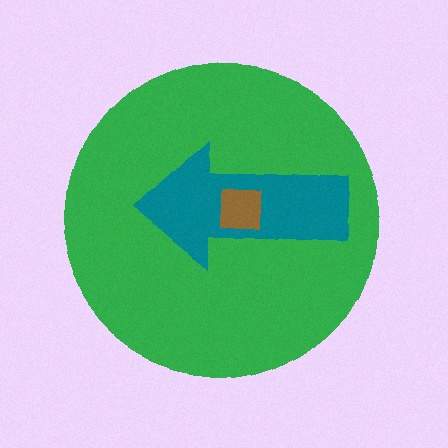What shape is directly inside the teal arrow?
The brown square.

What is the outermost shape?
The green circle.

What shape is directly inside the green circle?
The teal arrow.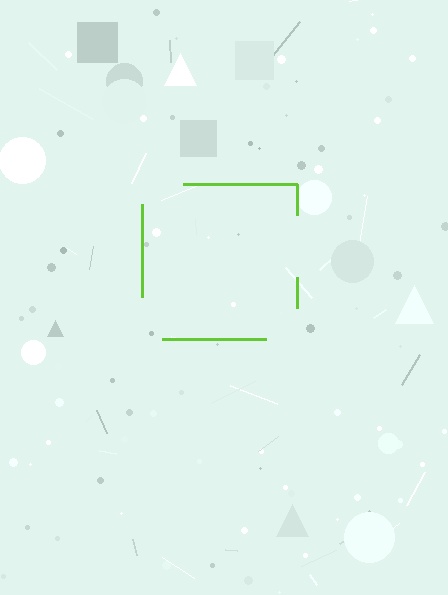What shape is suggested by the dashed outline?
The dashed outline suggests a square.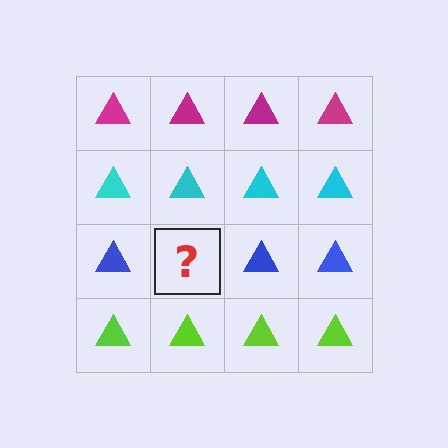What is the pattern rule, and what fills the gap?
The rule is that each row has a consistent color. The gap should be filled with a blue triangle.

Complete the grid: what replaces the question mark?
The question mark should be replaced with a blue triangle.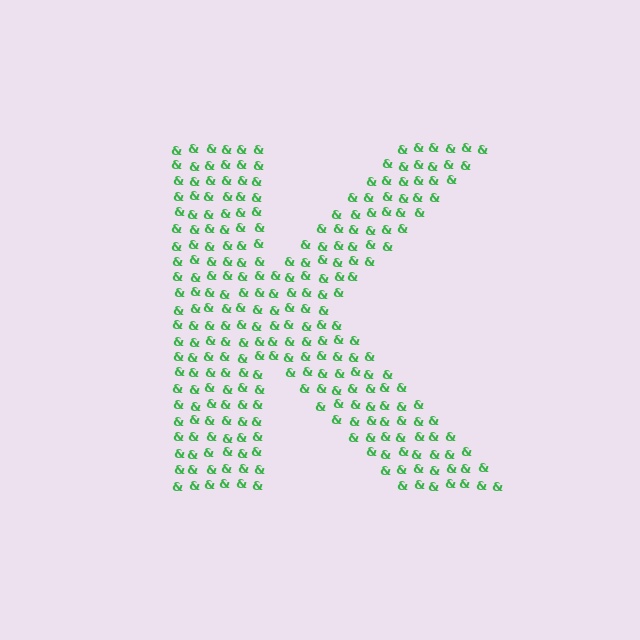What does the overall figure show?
The overall figure shows the letter K.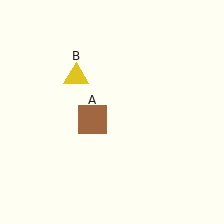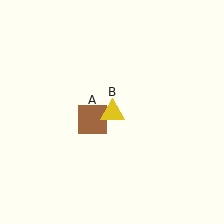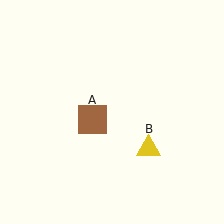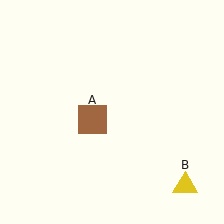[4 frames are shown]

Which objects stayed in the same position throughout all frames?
Brown square (object A) remained stationary.